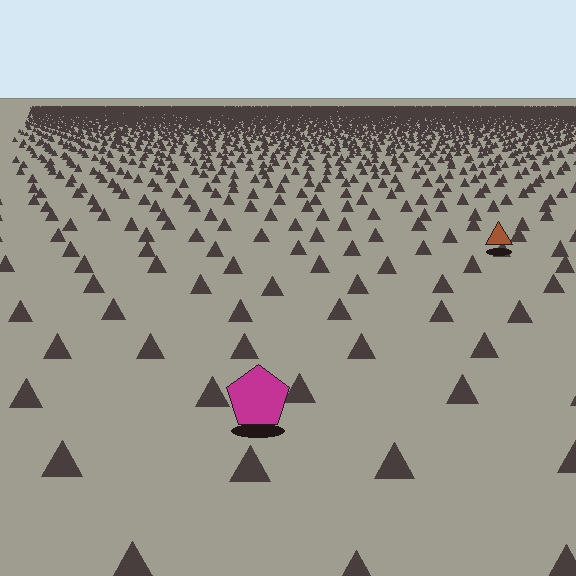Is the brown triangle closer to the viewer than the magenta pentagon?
No. The magenta pentagon is closer — you can tell from the texture gradient: the ground texture is coarser near it.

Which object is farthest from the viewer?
The brown triangle is farthest from the viewer. It appears smaller and the ground texture around it is denser.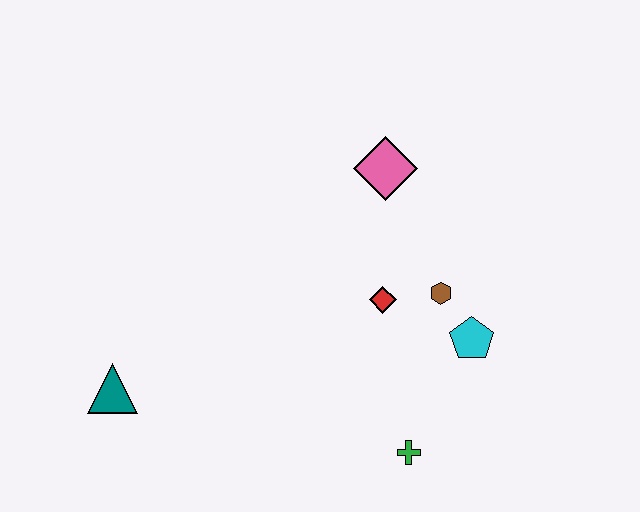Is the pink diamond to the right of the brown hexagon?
No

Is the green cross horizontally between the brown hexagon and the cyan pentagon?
No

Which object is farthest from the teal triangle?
The cyan pentagon is farthest from the teal triangle.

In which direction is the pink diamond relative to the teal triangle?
The pink diamond is to the right of the teal triangle.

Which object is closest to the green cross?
The cyan pentagon is closest to the green cross.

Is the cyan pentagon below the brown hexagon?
Yes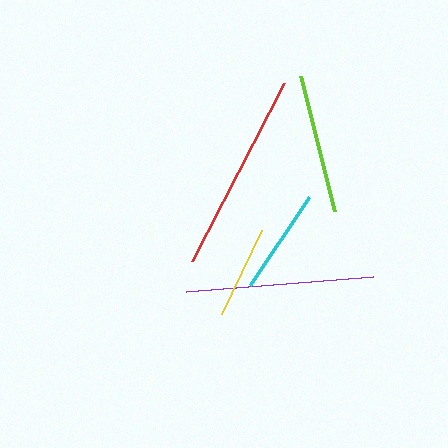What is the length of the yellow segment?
The yellow segment is approximately 93 pixels long.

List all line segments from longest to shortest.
From longest to shortest: red, purple, lime, cyan, yellow.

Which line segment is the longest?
The red line is the longest at approximately 201 pixels.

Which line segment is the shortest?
The yellow line is the shortest at approximately 93 pixels.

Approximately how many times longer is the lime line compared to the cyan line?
The lime line is approximately 1.3 times the length of the cyan line.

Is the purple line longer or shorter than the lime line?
The purple line is longer than the lime line.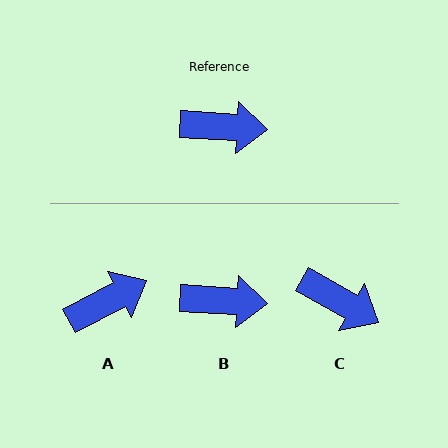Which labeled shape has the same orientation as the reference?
B.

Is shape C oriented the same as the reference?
No, it is off by about 26 degrees.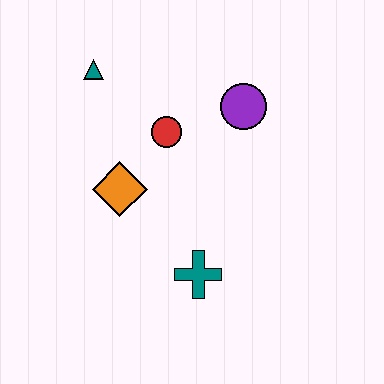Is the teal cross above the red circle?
No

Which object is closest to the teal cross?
The orange diamond is closest to the teal cross.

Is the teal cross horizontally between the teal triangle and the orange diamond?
No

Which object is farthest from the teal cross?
The teal triangle is farthest from the teal cross.